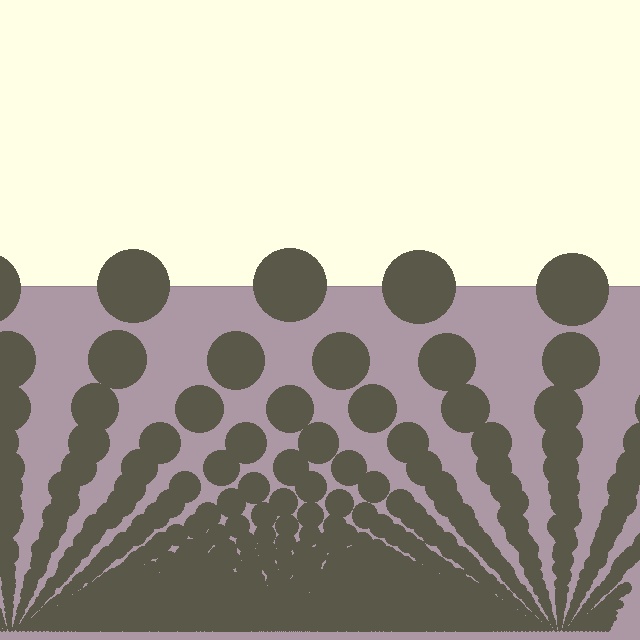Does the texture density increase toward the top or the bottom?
Density increases toward the bottom.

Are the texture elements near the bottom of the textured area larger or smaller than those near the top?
Smaller. The gradient is inverted — elements near the bottom are smaller and denser.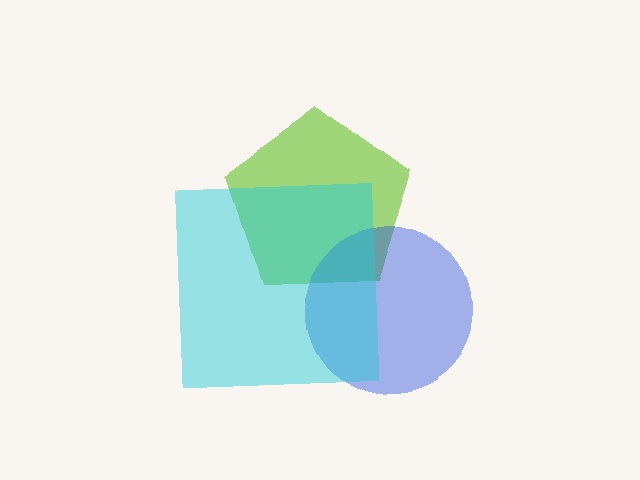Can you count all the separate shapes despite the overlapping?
Yes, there are 3 separate shapes.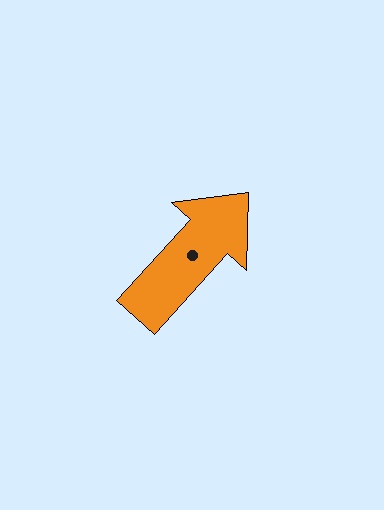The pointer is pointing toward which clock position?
Roughly 1 o'clock.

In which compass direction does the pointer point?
Northeast.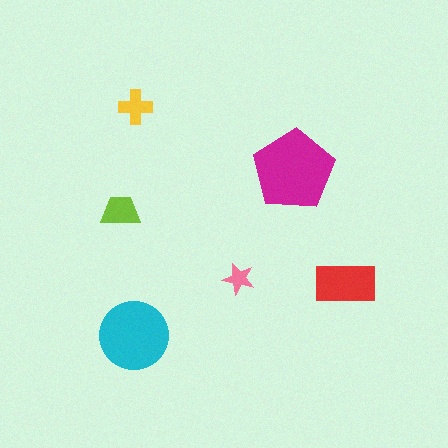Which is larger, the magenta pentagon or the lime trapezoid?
The magenta pentagon.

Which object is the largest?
The magenta pentagon.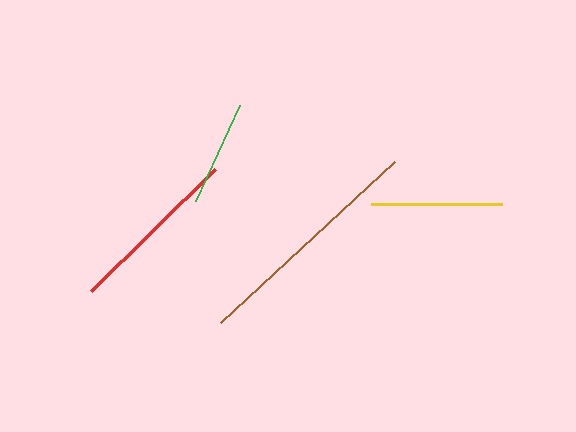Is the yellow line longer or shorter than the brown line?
The brown line is longer than the yellow line.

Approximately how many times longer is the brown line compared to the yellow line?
The brown line is approximately 1.8 times the length of the yellow line.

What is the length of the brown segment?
The brown segment is approximately 237 pixels long.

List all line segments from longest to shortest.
From longest to shortest: brown, red, yellow, green.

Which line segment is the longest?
The brown line is the longest at approximately 237 pixels.